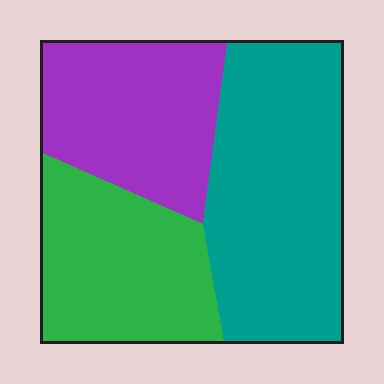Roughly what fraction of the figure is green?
Green takes up between a sixth and a third of the figure.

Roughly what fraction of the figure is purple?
Purple covers 28% of the figure.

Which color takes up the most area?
Teal, at roughly 45%.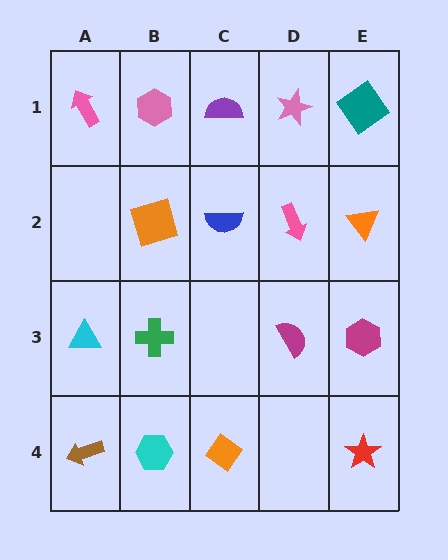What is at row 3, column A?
A cyan triangle.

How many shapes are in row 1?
5 shapes.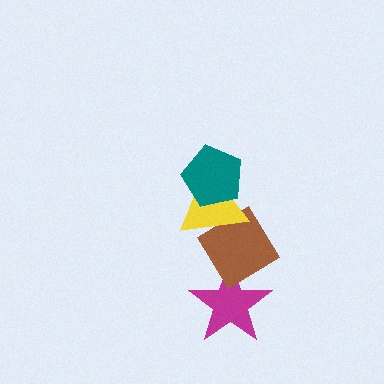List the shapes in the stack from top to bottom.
From top to bottom: the teal pentagon, the yellow triangle, the brown diamond, the magenta star.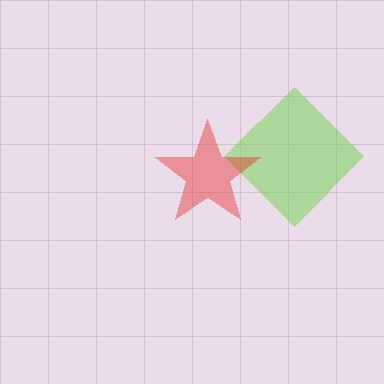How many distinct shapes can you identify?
There are 2 distinct shapes: a lime diamond, a red star.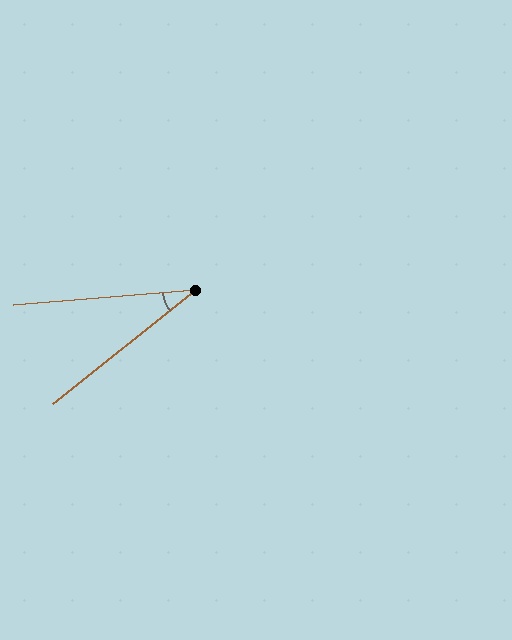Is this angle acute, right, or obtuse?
It is acute.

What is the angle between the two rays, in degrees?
Approximately 34 degrees.